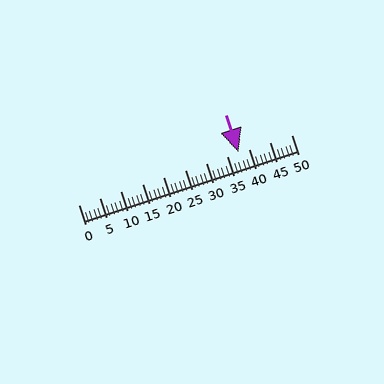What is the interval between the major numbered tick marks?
The major tick marks are spaced 5 units apart.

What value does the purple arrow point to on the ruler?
The purple arrow points to approximately 38.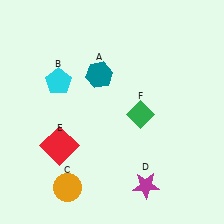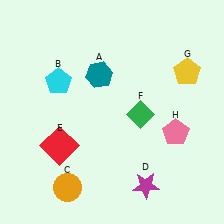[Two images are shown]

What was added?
A yellow pentagon (G), a pink pentagon (H) were added in Image 2.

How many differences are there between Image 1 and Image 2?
There are 2 differences between the two images.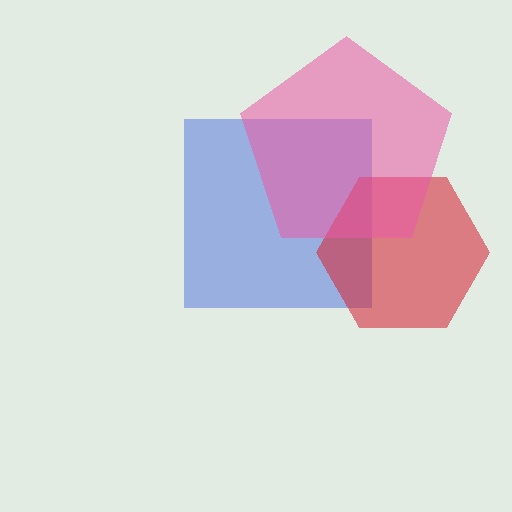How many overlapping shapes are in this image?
There are 3 overlapping shapes in the image.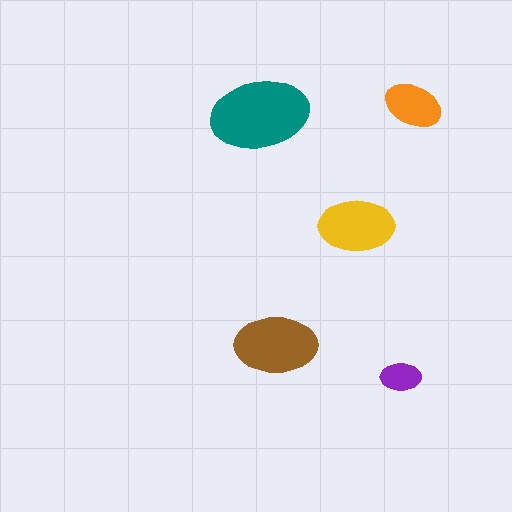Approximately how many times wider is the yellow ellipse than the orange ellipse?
About 1.5 times wider.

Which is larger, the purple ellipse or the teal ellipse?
The teal one.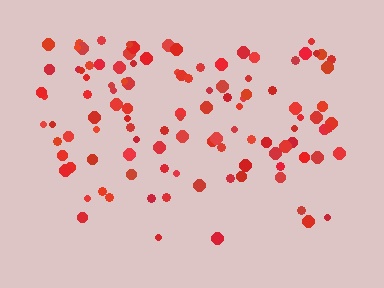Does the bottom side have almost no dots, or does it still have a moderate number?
Still a moderate number, just noticeably fewer than the top.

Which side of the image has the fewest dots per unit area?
The bottom.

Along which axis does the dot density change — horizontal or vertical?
Vertical.